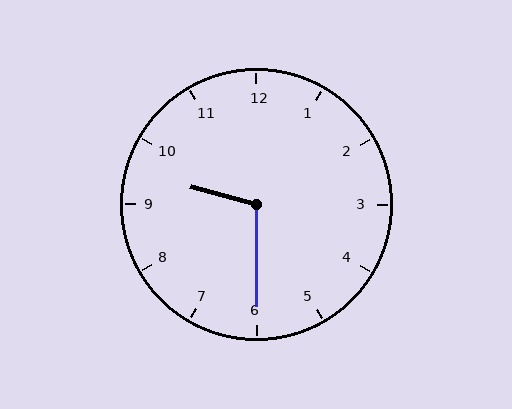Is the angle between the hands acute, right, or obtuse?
It is obtuse.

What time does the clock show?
9:30.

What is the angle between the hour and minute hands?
Approximately 105 degrees.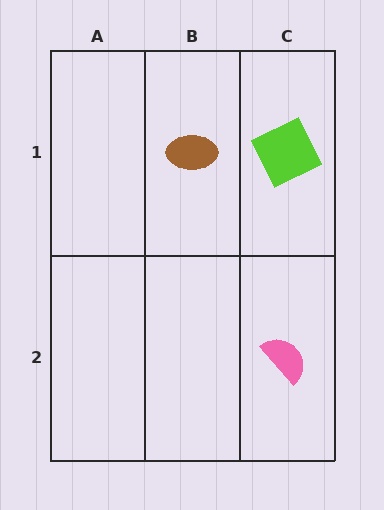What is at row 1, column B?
A brown ellipse.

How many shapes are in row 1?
2 shapes.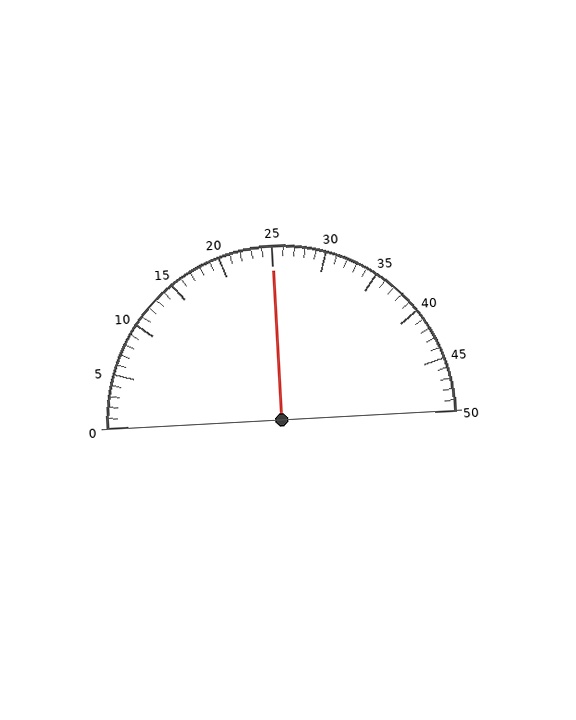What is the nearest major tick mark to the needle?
The nearest major tick mark is 25.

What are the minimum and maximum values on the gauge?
The gauge ranges from 0 to 50.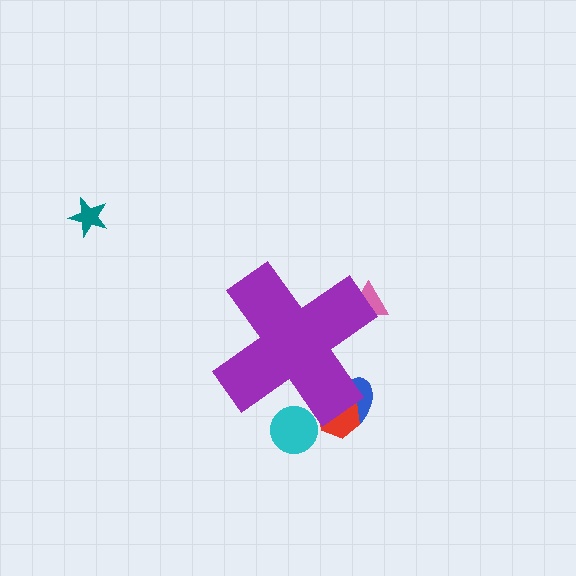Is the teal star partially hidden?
No, the teal star is fully visible.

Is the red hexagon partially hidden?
Yes, the red hexagon is partially hidden behind the purple cross.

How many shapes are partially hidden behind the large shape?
4 shapes are partially hidden.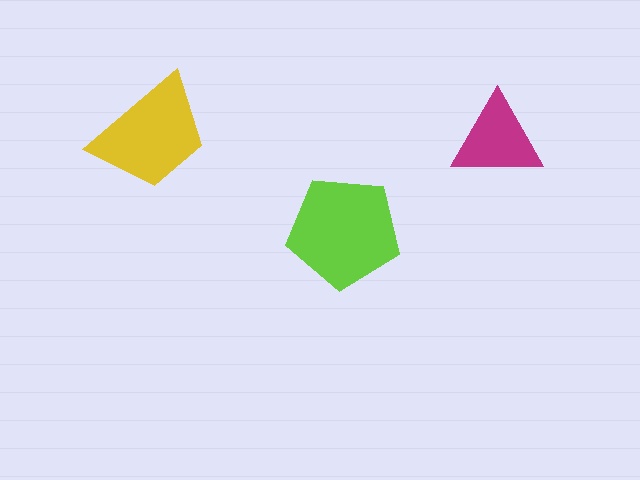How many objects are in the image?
There are 3 objects in the image.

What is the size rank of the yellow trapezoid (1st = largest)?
2nd.